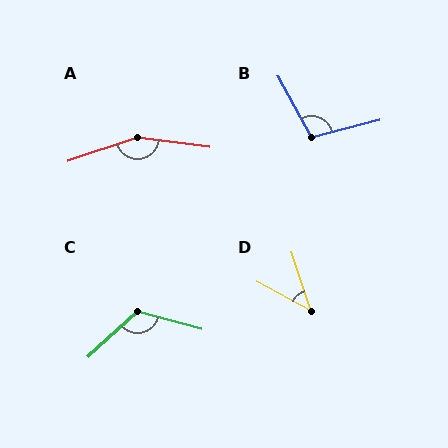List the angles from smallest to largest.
D (43°), B (104°), C (122°), A (154°).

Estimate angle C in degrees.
Approximately 122 degrees.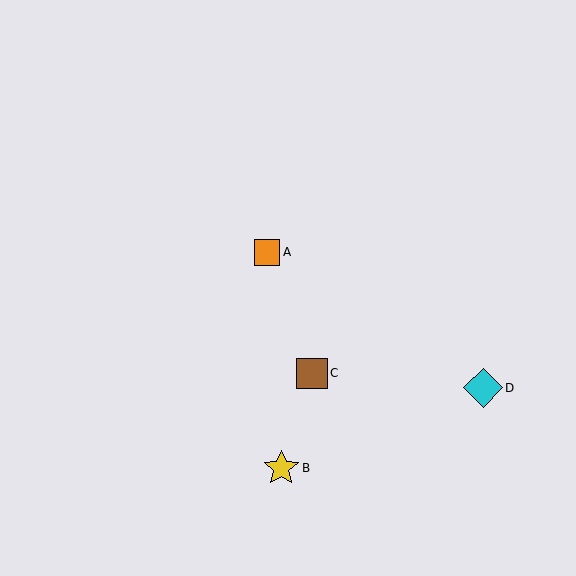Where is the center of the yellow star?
The center of the yellow star is at (281, 468).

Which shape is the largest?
The cyan diamond (labeled D) is the largest.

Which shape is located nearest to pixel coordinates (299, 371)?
The brown square (labeled C) at (312, 373) is nearest to that location.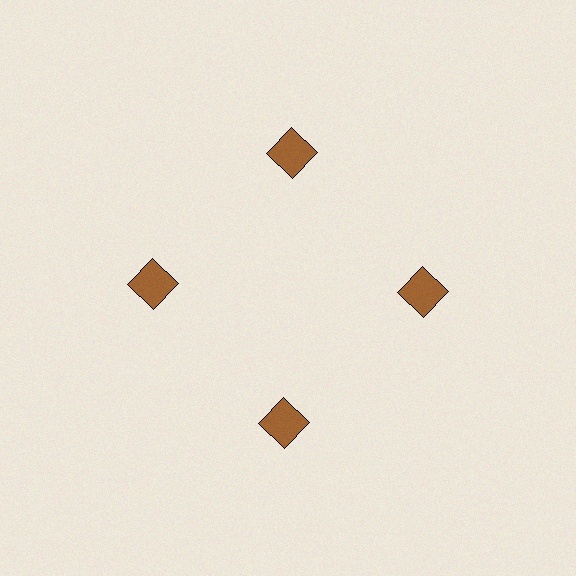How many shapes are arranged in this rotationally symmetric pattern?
There are 4 shapes, arranged in 4 groups of 1.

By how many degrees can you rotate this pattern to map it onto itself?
The pattern maps onto itself every 90 degrees of rotation.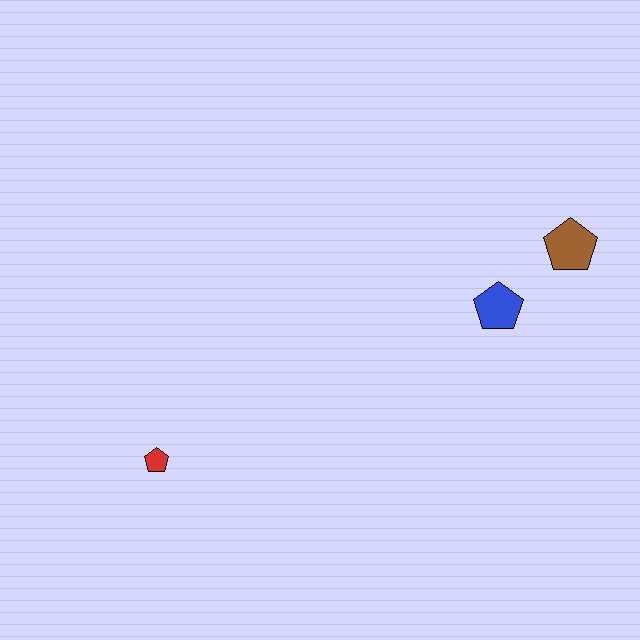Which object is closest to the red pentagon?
The blue pentagon is closest to the red pentagon.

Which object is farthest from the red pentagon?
The brown pentagon is farthest from the red pentagon.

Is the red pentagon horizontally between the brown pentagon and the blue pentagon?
No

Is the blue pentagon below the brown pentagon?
Yes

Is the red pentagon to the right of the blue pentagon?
No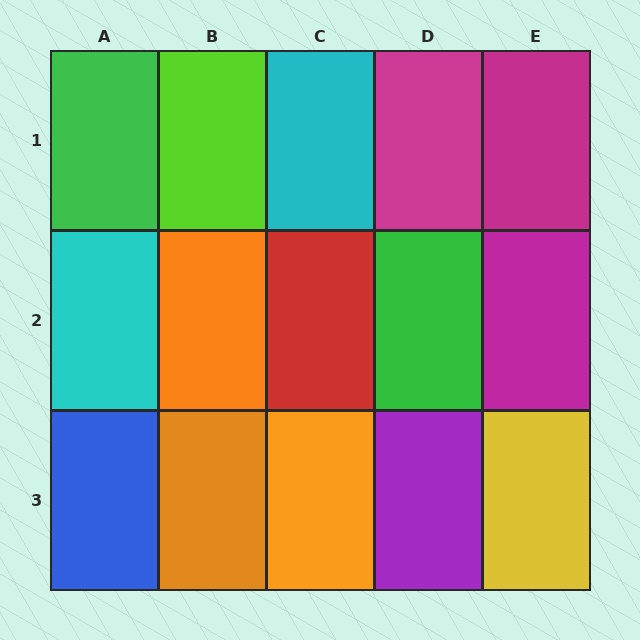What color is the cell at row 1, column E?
Magenta.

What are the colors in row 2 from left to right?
Cyan, orange, red, green, magenta.